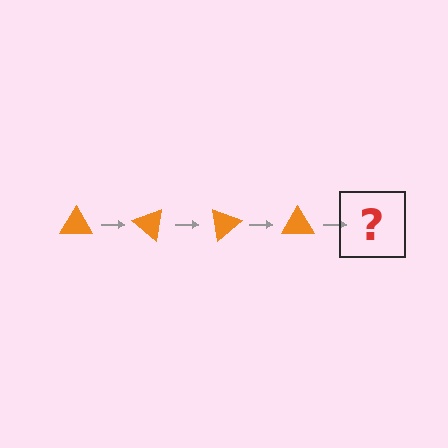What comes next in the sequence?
The next element should be an orange triangle rotated 160 degrees.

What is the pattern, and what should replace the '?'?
The pattern is that the triangle rotates 40 degrees each step. The '?' should be an orange triangle rotated 160 degrees.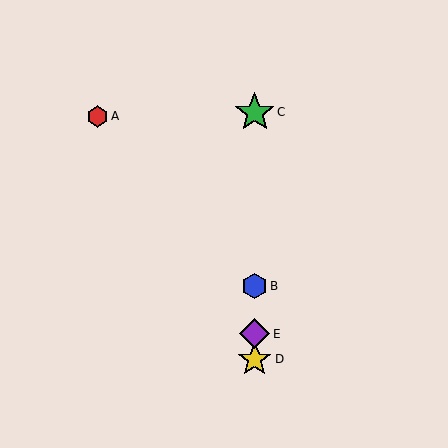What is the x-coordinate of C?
Object C is at x≈255.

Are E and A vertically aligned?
No, E is at x≈255 and A is at x≈97.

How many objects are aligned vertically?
4 objects (B, C, D, E) are aligned vertically.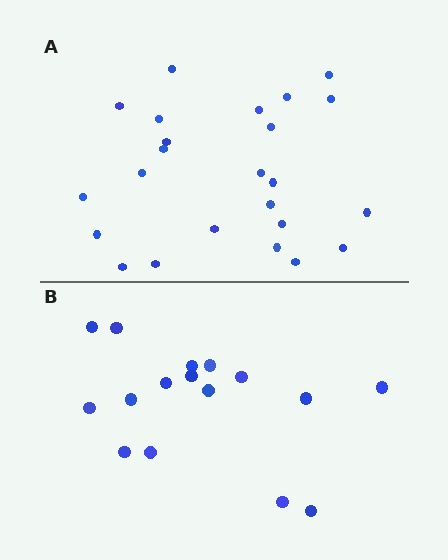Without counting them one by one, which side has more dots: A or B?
Region A (the top region) has more dots.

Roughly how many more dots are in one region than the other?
Region A has roughly 8 or so more dots than region B.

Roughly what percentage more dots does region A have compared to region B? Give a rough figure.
About 50% more.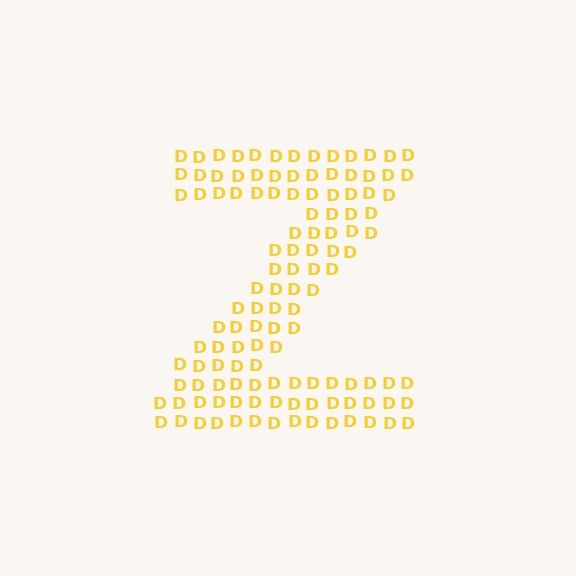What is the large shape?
The large shape is the letter Z.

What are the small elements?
The small elements are letter D's.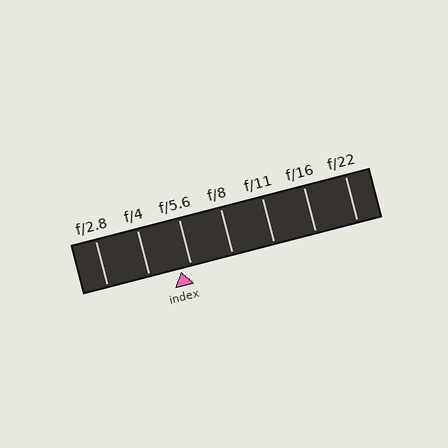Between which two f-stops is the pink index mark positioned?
The index mark is between f/4 and f/5.6.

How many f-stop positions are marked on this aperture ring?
There are 7 f-stop positions marked.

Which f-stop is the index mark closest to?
The index mark is closest to f/5.6.